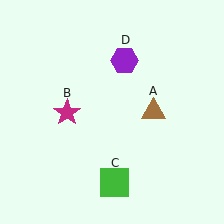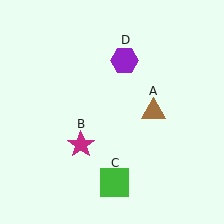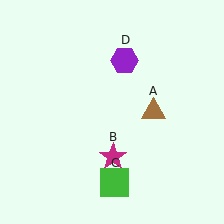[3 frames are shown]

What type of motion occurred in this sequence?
The magenta star (object B) rotated counterclockwise around the center of the scene.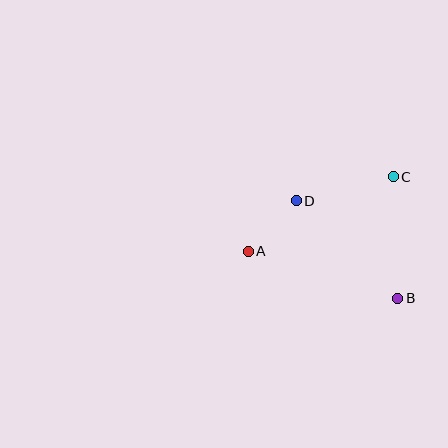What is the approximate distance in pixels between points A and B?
The distance between A and B is approximately 157 pixels.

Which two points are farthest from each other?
Points A and C are farthest from each other.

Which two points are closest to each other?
Points A and D are closest to each other.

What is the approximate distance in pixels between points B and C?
The distance between B and C is approximately 122 pixels.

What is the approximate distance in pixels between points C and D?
The distance between C and D is approximately 100 pixels.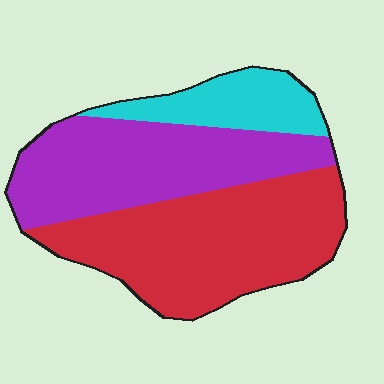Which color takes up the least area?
Cyan, at roughly 15%.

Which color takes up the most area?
Red, at roughly 45%.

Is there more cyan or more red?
Red.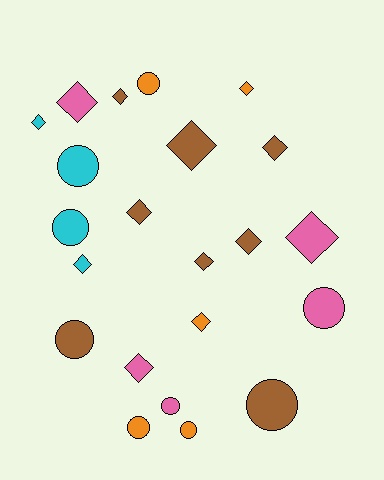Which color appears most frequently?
Brown, with 8 objects.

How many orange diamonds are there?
There are 2 orange diamonds.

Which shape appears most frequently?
Diamond, with 13 objects.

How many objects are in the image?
There are 22 objects.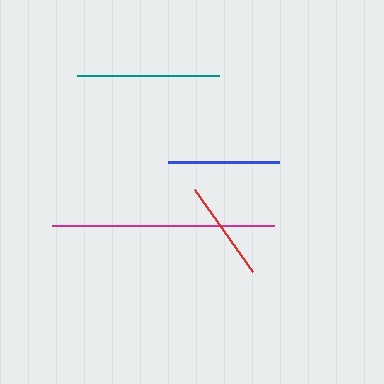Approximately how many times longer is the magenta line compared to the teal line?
The magenta line is approximately 1.6 times the length of the teal line.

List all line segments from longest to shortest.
From longest to shortest: magenta, teal, blue, red.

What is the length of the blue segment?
The blue segment is approximately 111 pixels long.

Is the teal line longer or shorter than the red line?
The teal line is longer than the red line.